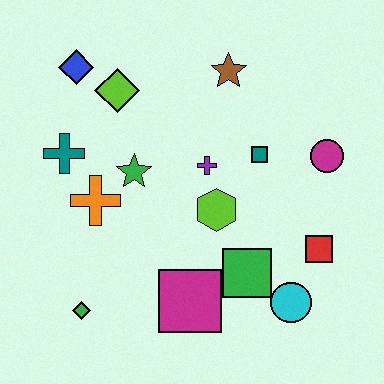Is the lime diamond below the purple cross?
No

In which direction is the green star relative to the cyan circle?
The green star is to the left of the cyan circle.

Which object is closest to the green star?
The orange cross is closest to the green star.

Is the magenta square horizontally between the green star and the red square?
Yes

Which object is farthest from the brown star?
The green diamond is farthest from the brown star.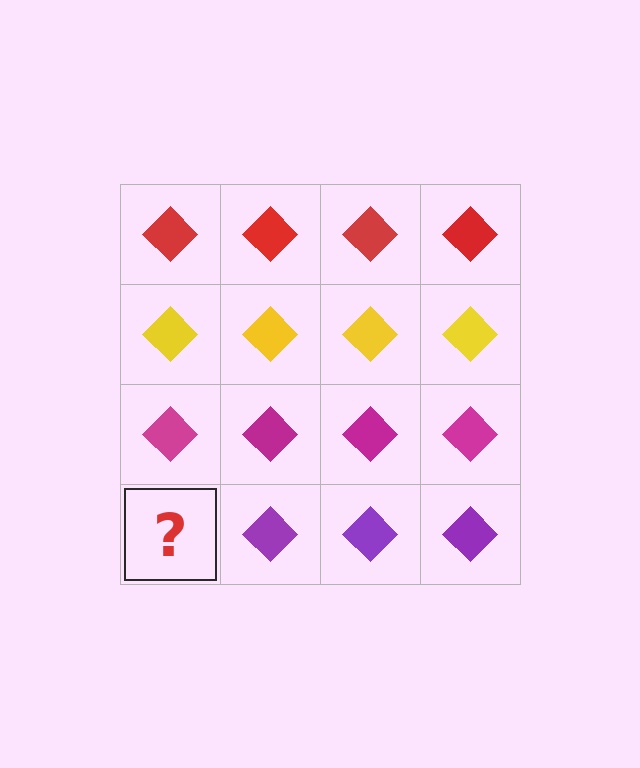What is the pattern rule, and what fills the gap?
The rule is that each row has a consistent color. The gap should be filled with a purple diamond.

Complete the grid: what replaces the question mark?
The question mark should be replaced with a purple diamond.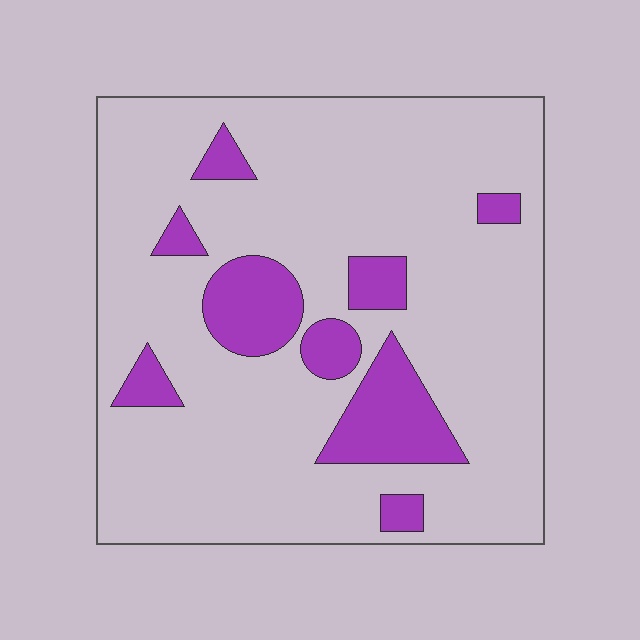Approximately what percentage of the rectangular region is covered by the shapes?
Approximately 15%.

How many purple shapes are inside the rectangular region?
9.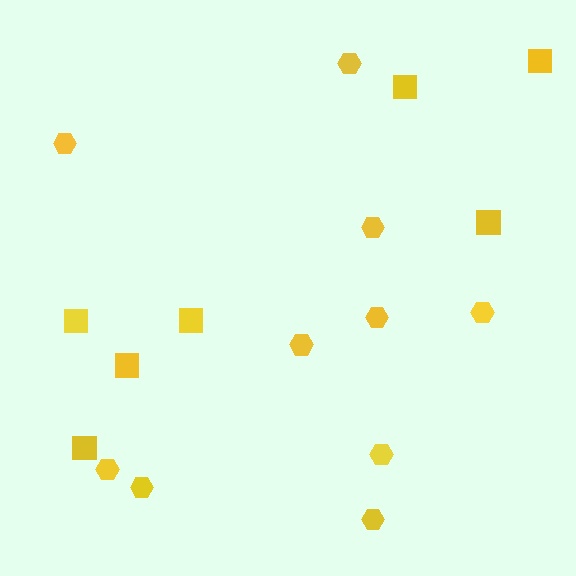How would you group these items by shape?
There are 2 groups: one group of hexagons (10) and one group of squares (7).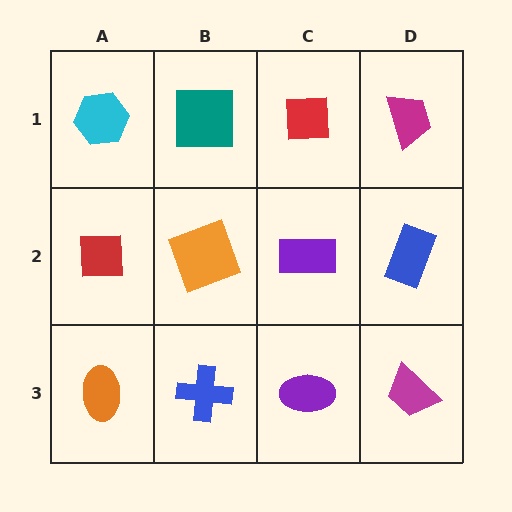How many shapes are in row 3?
4 shapes.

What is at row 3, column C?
A purple ellipse.